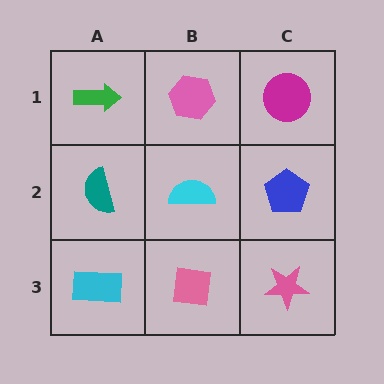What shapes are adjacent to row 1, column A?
A teal semicircle (row 2, column A), a pink hexagon (row 1, column B).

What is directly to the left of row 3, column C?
A pink square.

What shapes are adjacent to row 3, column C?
A blue pentagon (row 2, column C), a pink square (row 3, column B).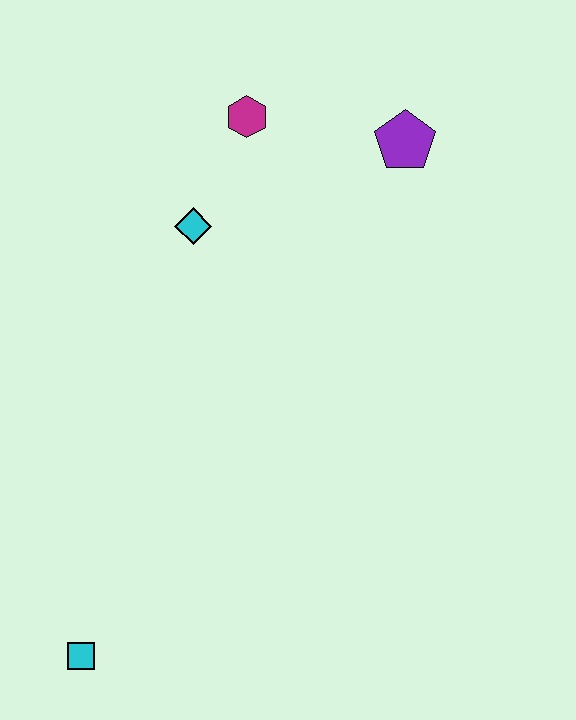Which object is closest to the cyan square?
The cyan diamond is closest to the cyan square.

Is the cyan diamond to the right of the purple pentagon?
No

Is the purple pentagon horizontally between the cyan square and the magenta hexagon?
No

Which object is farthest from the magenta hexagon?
The cyan square is farthest from the magenta hexagon.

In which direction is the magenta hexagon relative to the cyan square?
The magenta hexagon is above the cyan square.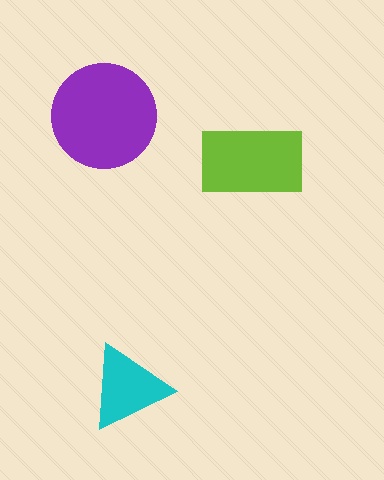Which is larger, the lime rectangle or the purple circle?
The purple circle.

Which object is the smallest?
The cyan triangle.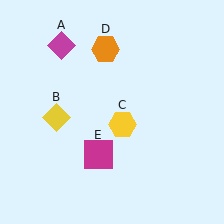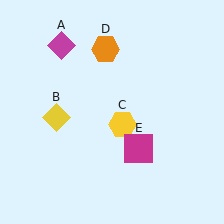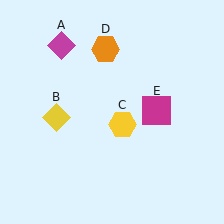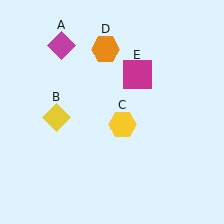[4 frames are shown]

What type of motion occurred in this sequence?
The magenta square (object E) rotated counterclockwise around the center of the scene.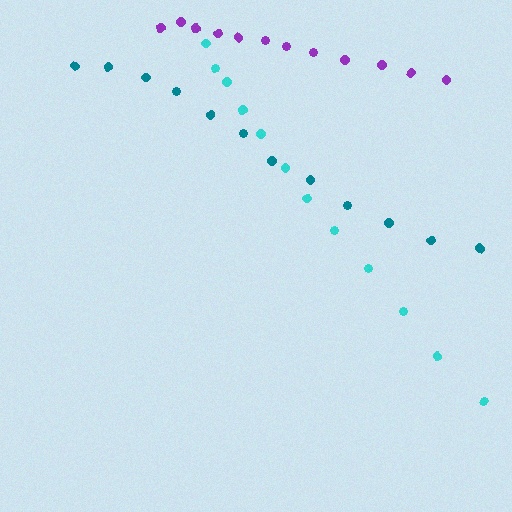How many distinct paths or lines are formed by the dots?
There are 3 distinct paths.